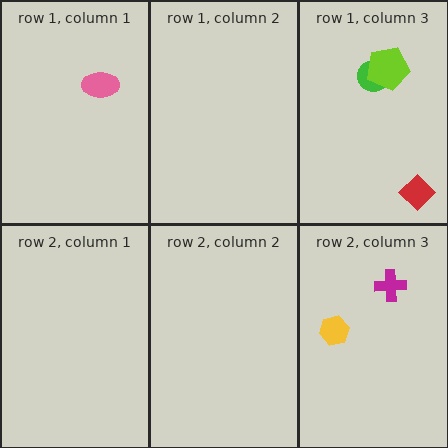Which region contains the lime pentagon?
The row 1, column 3 region.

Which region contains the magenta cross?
The row 2, column 3 region.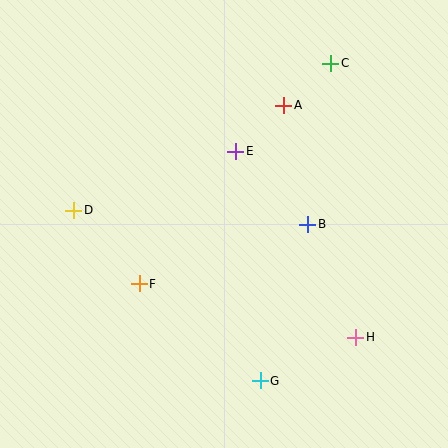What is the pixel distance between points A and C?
The distance between A and C is 63 pixels.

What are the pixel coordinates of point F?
Point F is at (139, 284).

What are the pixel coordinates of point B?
Point B is at (308, 224).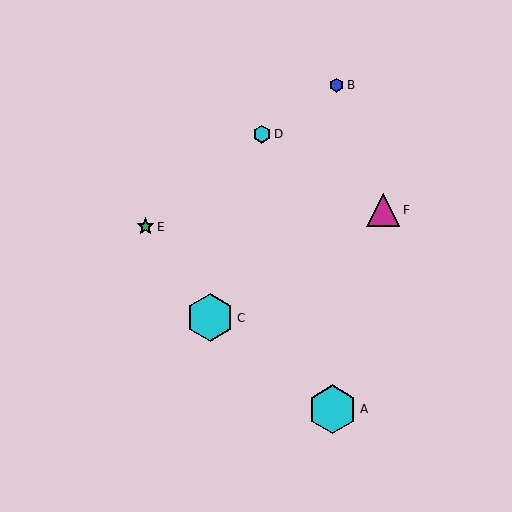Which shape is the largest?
The cyan hexagon (labeled A) is the largest.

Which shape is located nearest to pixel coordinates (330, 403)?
The cyan hexagon (labeled A) at (332, 409) is nearest to that location.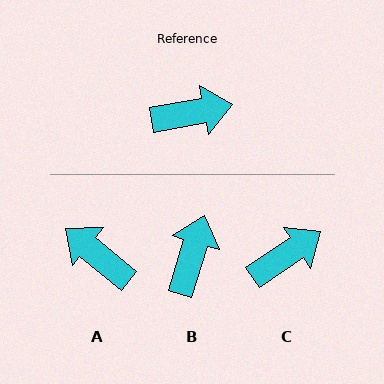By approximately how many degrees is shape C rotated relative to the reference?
Approximately 23 degrees counter-clockwise.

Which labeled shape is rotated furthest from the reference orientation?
A, about 130 degrees away.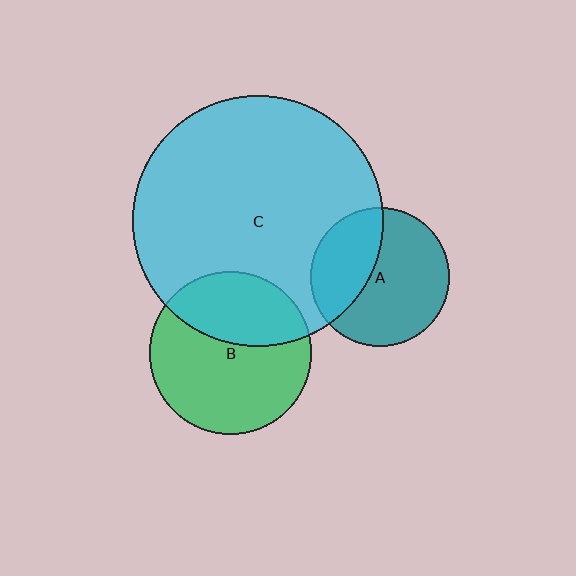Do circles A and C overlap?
Yes.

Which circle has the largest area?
Circle C (cyan).